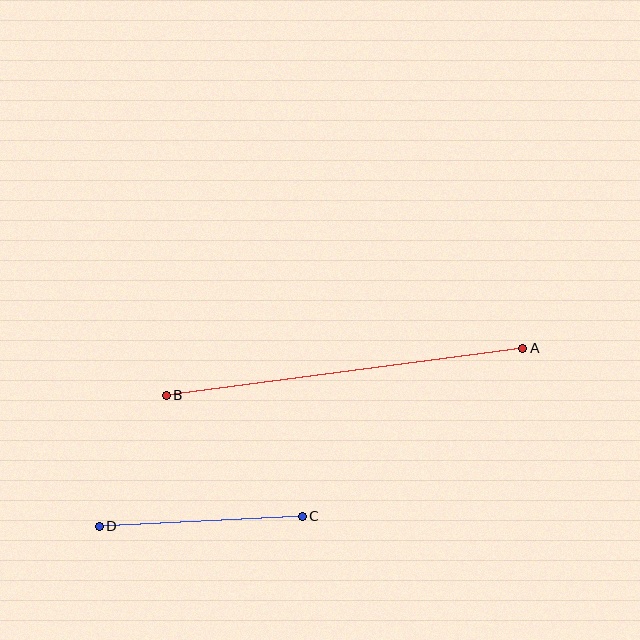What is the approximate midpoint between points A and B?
The midpoint is at approximately (344, 372) pixels.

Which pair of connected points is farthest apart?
Points A and B are farthest apart.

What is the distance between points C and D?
The distance is approximately 203 pixels.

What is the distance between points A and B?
The distance is approximately 360 pixels.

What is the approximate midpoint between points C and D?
The midpoint is at approximately (201, 521) pixels.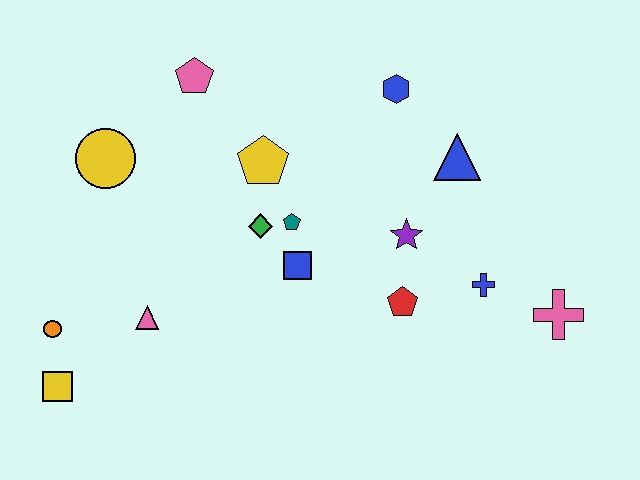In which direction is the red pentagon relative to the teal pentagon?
The red pentagon is to the right of the teal pentagon.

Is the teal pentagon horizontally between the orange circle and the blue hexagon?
Yes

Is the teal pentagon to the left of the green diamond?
No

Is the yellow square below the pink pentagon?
Yes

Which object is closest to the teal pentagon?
The green diamond is closest to the teal pentagon.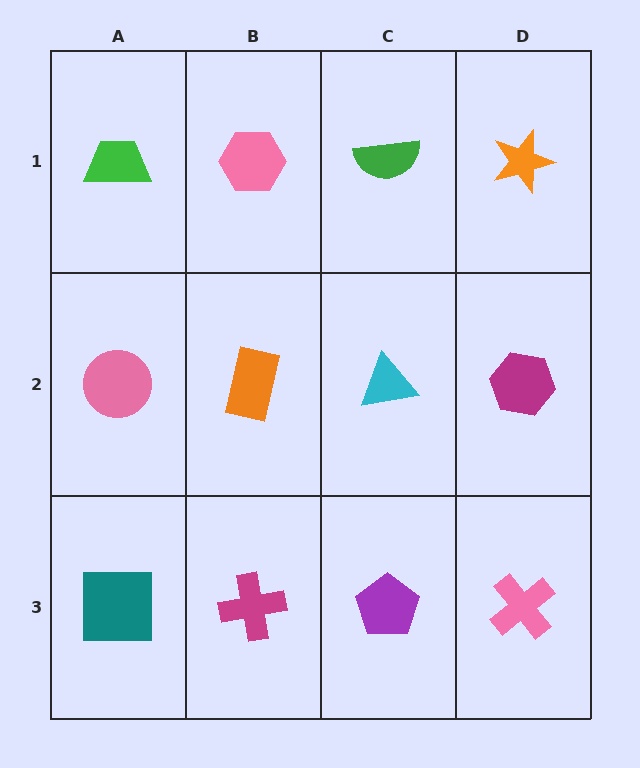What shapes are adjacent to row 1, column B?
An orange rectangle (row 2, column B), a green trapezoid (row 1, column A), a green semicircle (row 1, column C).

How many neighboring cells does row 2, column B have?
4.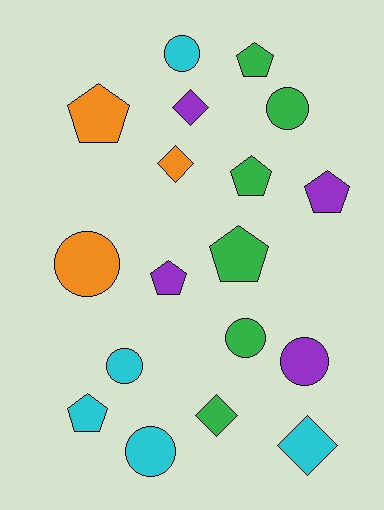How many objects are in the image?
There are 18 objects.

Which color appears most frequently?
Green, with 6 objects.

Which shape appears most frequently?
Circle, with 7 objects.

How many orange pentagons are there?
There is 1 orange pentagon.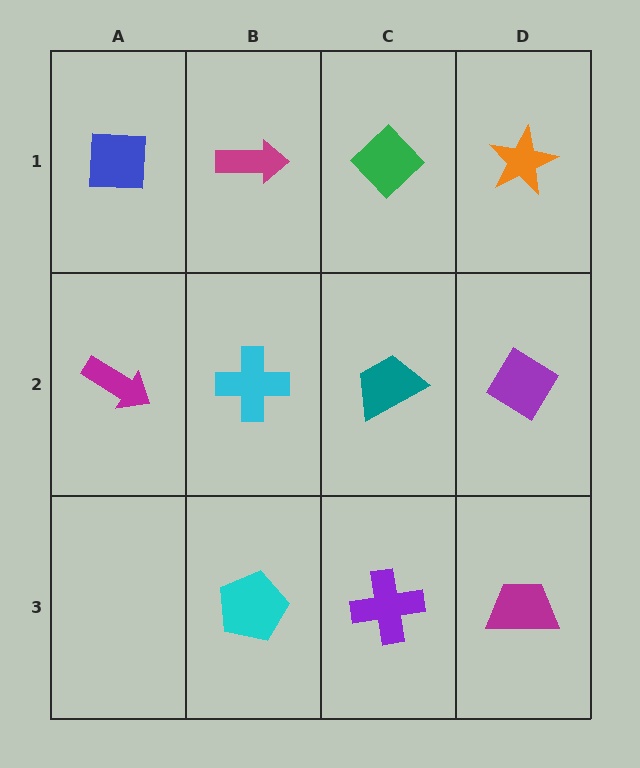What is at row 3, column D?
A magenta trapezoid.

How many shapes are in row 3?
3 shapes.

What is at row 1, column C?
A green diamond.